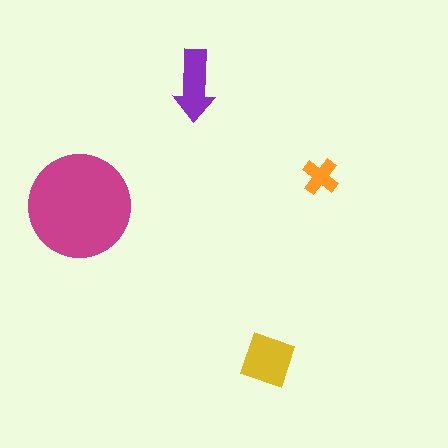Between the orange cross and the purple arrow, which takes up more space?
The purple arrow.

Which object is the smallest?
The orange cross.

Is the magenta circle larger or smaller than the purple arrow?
Larger.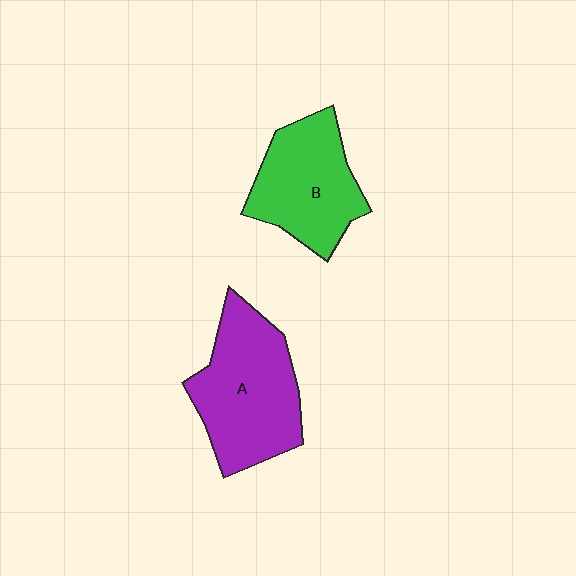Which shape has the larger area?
Shape A (purple).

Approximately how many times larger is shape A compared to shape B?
Approximately 1.2 times.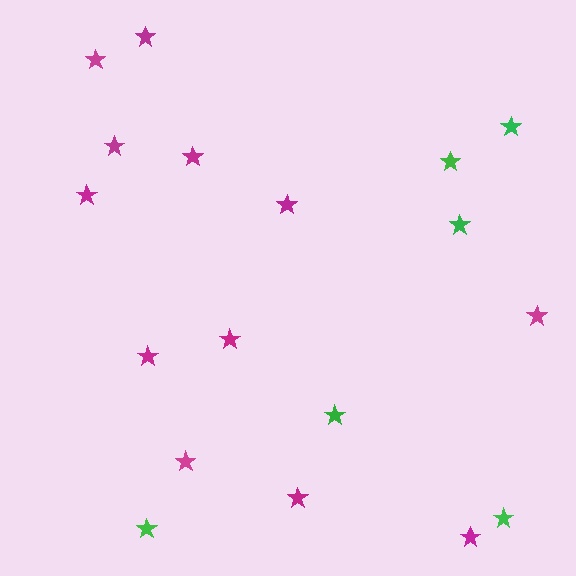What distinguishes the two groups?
There are 2 groups: one group of magenta stars (12) and one group of green stars (6).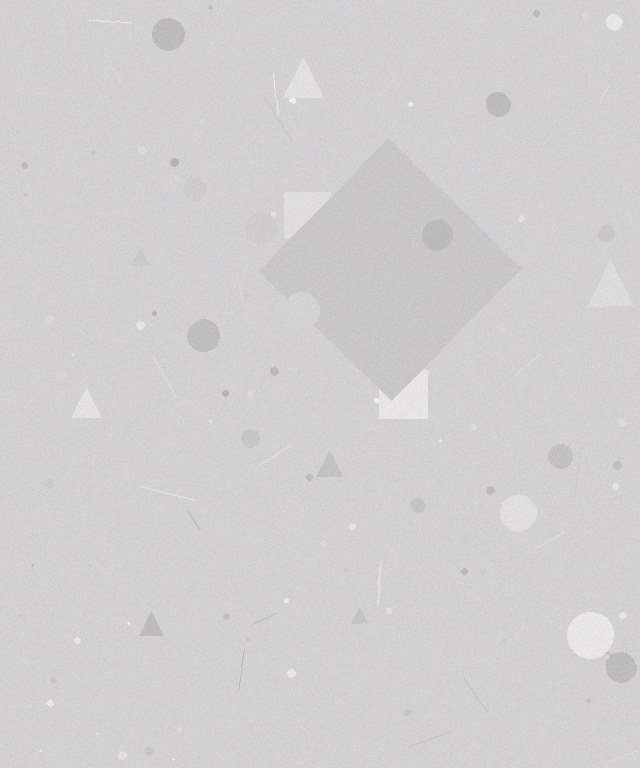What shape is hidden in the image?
A diamond is hidden in the image.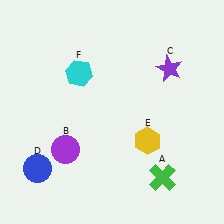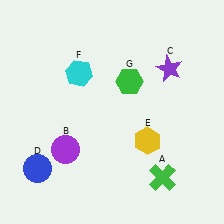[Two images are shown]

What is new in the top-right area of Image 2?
A green hexagon (G) was added in the top-right area of Image 2.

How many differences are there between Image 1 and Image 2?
There is 1 difference between the two images.